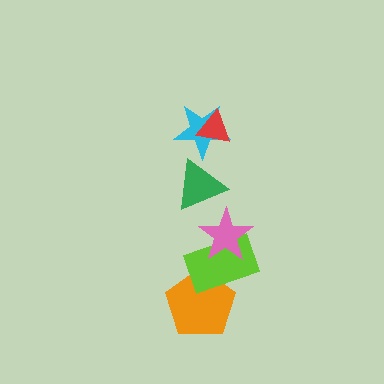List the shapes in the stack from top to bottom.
From top to bottom: the red triangle, the cyan star, the green triangle, the pink star, the lime rectangle, the orange pentagon.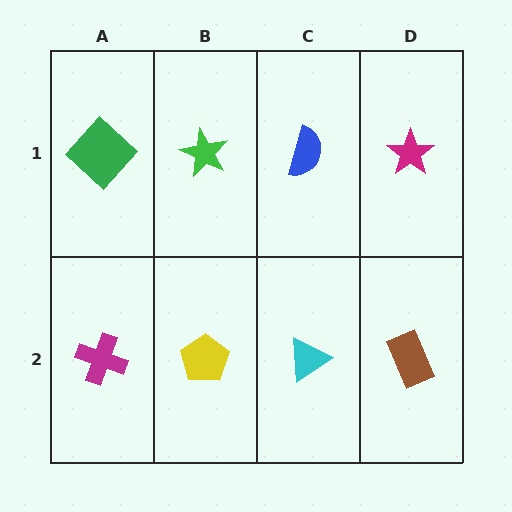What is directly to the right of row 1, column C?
A magenta star.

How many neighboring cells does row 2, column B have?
3.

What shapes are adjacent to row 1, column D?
A brown rectangle (row 2, column D), a blue semicircle (row 1, column C).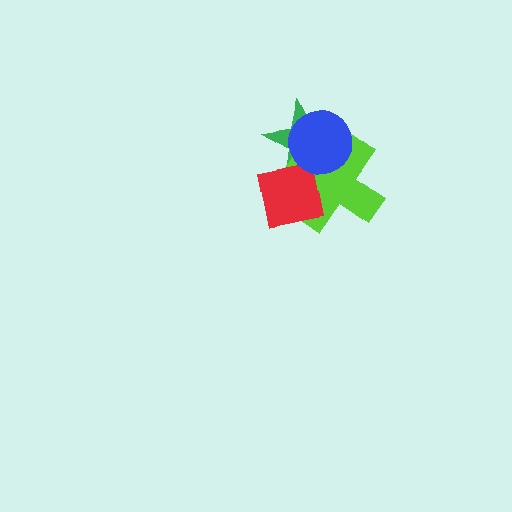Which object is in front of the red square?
The blue circle is in front of the red square.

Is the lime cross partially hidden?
Yes, it is partially covered by another shape.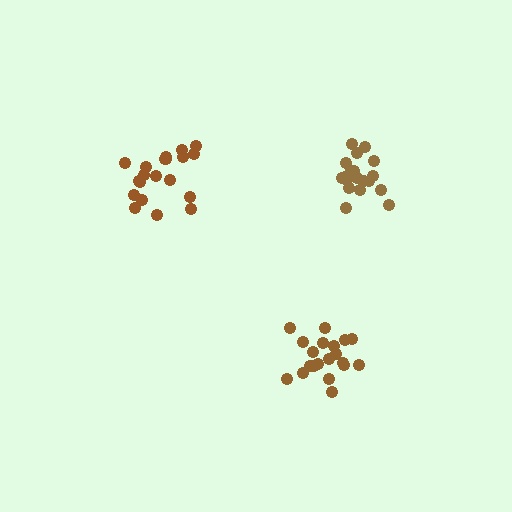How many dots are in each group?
Group 1: 20 dots, Group 2: 21 dots, Group 3: 20 dots (61 total).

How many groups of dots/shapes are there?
There are 3 groups.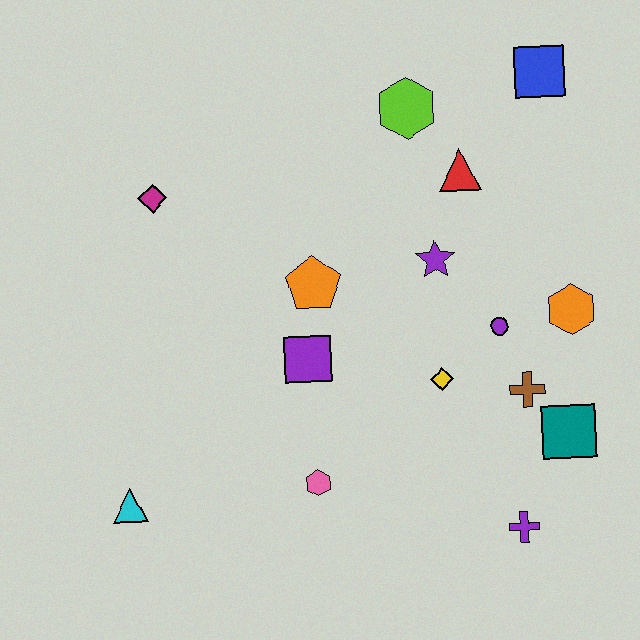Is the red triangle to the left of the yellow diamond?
No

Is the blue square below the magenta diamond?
No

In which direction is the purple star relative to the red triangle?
The purple star is below the red triangle.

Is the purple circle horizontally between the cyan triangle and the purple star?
No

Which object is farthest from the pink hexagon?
The blue square is farthest from the pink hexagon.